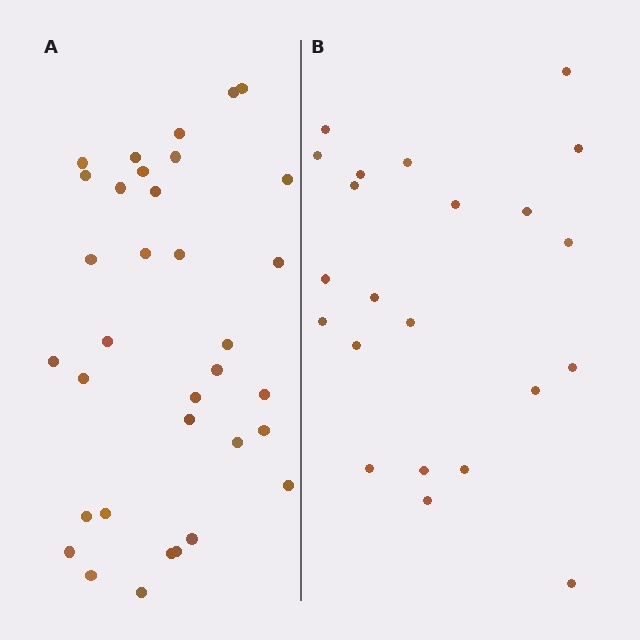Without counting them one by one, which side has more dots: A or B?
Region A (the left region) has more dots.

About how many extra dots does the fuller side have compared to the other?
Region A has roughly 12 or so more dots than region B.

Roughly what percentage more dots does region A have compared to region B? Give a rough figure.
About 55% more.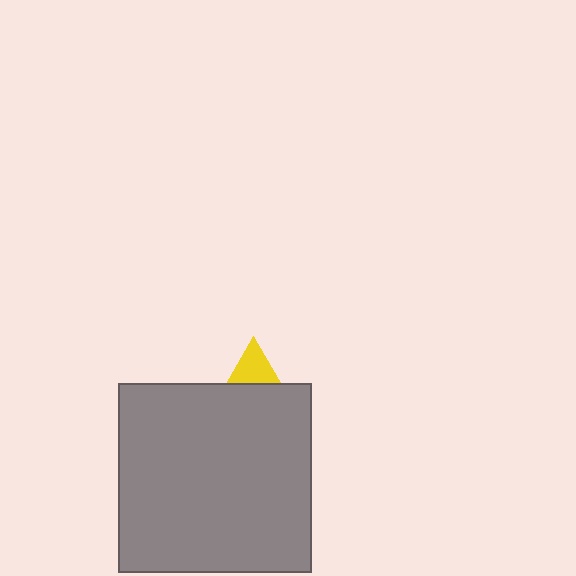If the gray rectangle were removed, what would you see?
You would see the complete yellow triangle.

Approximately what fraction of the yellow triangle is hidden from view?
Roughly 69% of the yellow triangle is hidden behind the gray rectangle.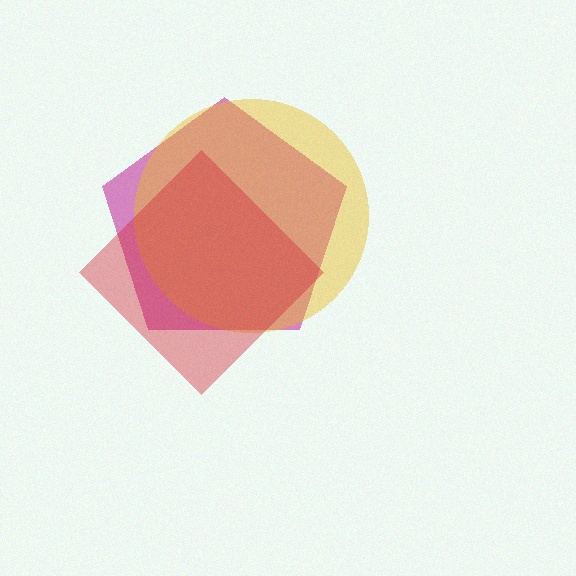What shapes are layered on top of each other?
The layered shapes are: a magenta pentagon, a yellow circle, a red diamond.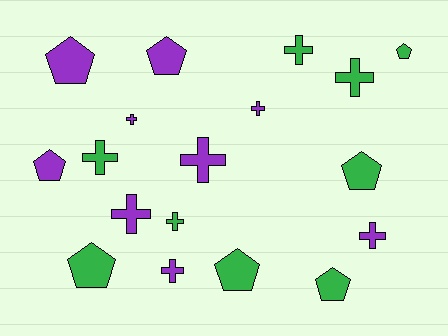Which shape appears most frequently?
Cross, with 10 objects.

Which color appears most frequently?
Green, with 9 objects.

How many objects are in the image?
There are 18 objects.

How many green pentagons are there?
There are 5 green pentagons.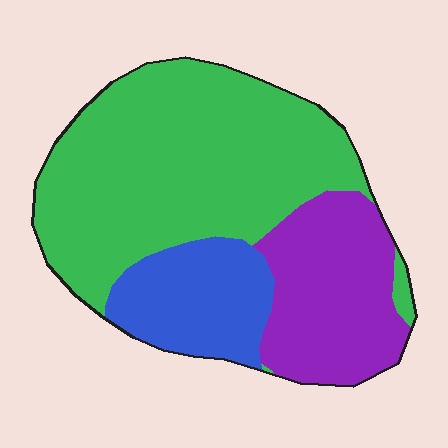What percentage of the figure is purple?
Purple takes up about one quarter (1/4) of the figure.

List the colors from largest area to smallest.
From largest to smallest: green, purple, blue.